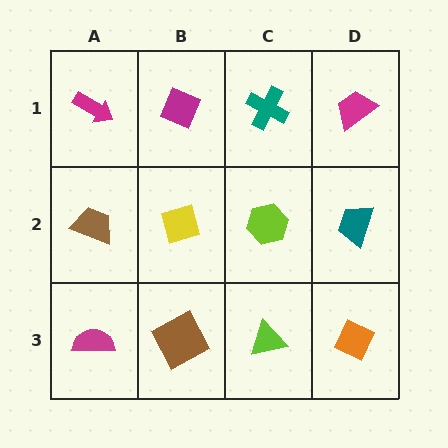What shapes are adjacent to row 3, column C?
A lime hexagon (row 2, column C), a brown square (row 3, column B), an orange diamond (row 3, column D).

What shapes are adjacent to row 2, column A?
A magenta arrow (row 1, column A), a magenta semicircle (row 3, column A), a yellow diamond (row 2, column B).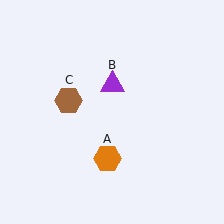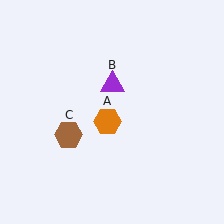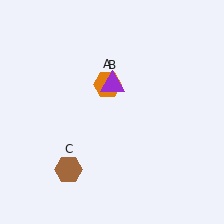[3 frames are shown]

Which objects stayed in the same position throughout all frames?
Purple triangle (object B) remained stationary.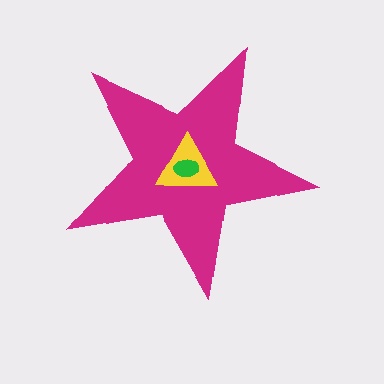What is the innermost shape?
The green ellipse.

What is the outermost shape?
The magenta star.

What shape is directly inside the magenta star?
The yellow triangle.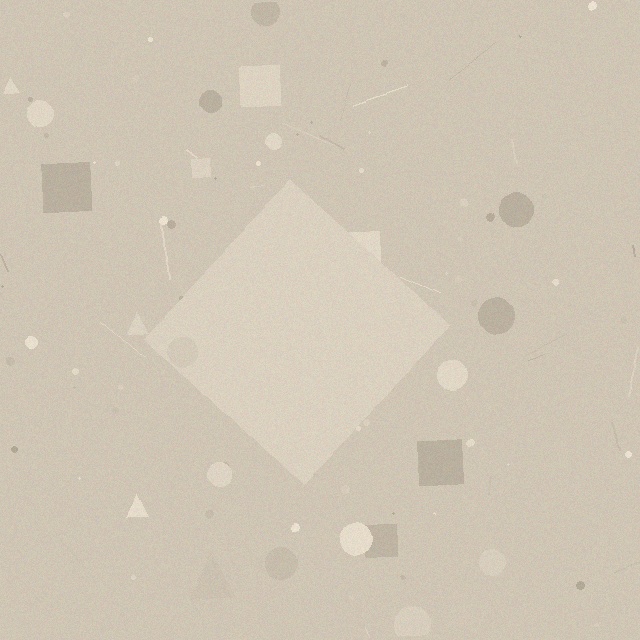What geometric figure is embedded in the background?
A diamond is embedded in the background.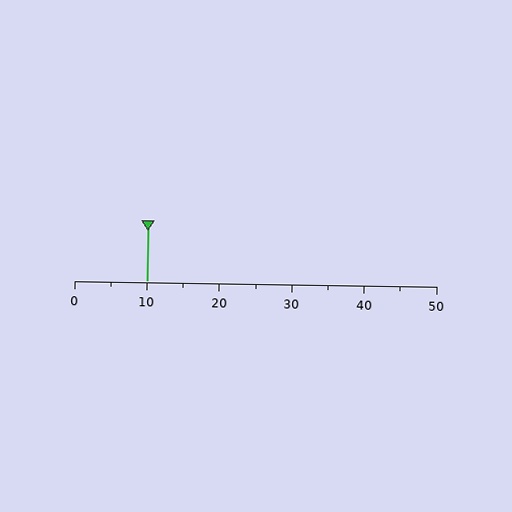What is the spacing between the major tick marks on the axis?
The major ticks are spaced 10 apart.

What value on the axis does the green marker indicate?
The marker indicates approximately 10.